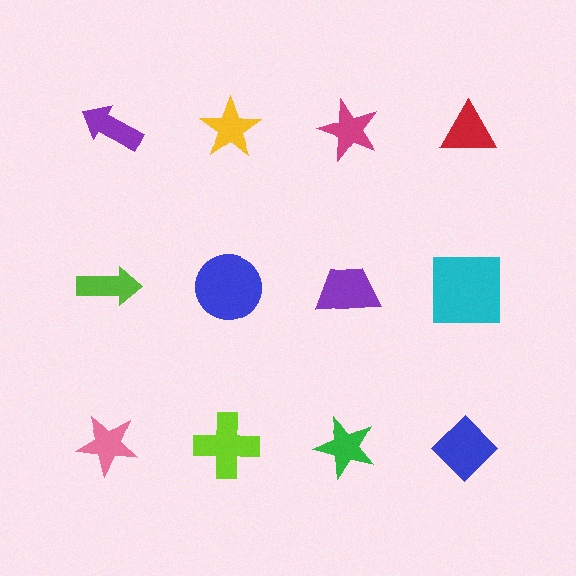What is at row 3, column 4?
A blue diamond.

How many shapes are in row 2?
4 shapes.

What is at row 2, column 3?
A purple trapezoid.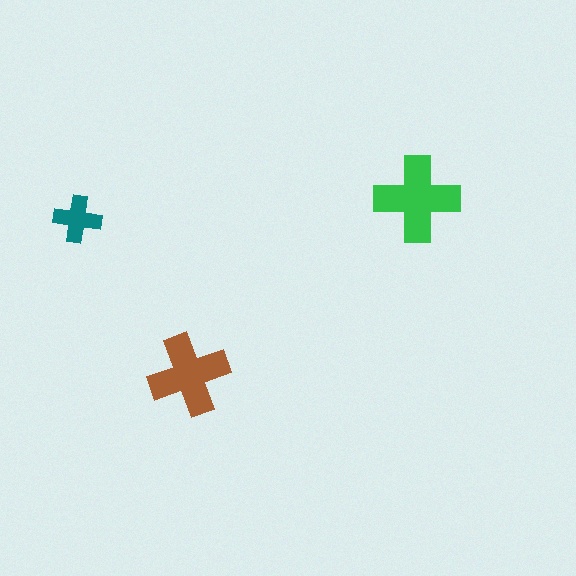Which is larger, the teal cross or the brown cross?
The brown one.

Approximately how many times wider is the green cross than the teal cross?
About 2 times wider.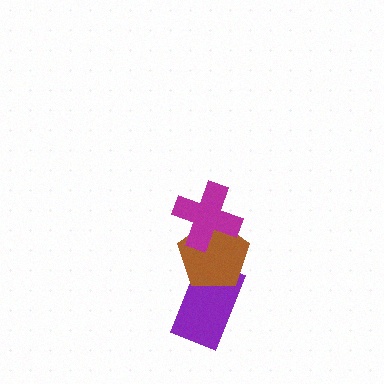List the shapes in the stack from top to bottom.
From top to bottom: the magenta cross, the brown pentagon, the purple rectangle.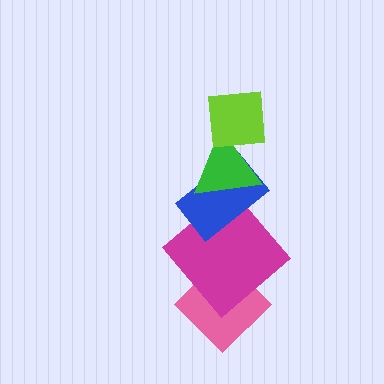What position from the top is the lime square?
The lime square is 1st from the top.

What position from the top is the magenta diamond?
The magenta diamond is 4th from the top.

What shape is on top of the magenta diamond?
The blue rectangle is on top of the magenta diamond.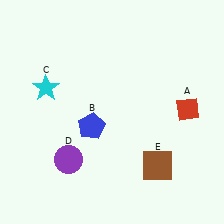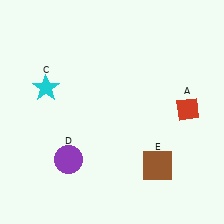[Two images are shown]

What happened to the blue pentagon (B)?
The blue pentagon (B) was removed in Image 2. It was in the bottom-left area of Image 1.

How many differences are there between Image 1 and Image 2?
There is 1 difference between the two images.